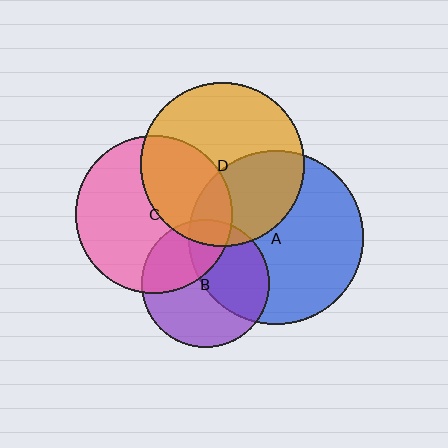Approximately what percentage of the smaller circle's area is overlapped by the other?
Approximately 45%.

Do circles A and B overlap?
Yes.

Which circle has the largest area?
Circle A (blue).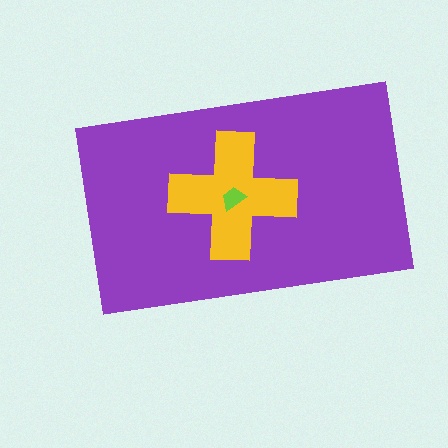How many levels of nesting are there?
3.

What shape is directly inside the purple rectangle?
The yellow cross.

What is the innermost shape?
The lime trapezoid.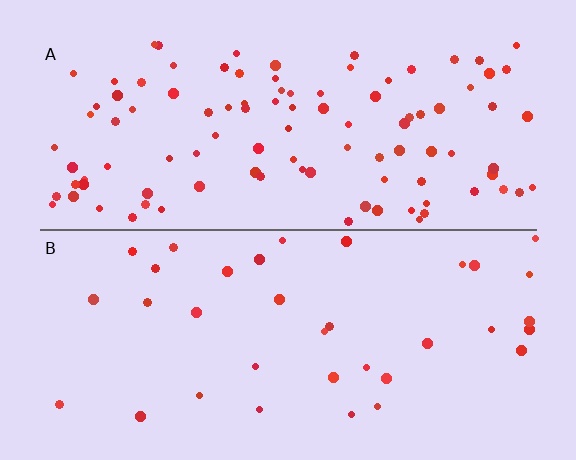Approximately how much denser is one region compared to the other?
Approximately 2.8× — region A over region B.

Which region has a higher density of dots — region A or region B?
A (the top).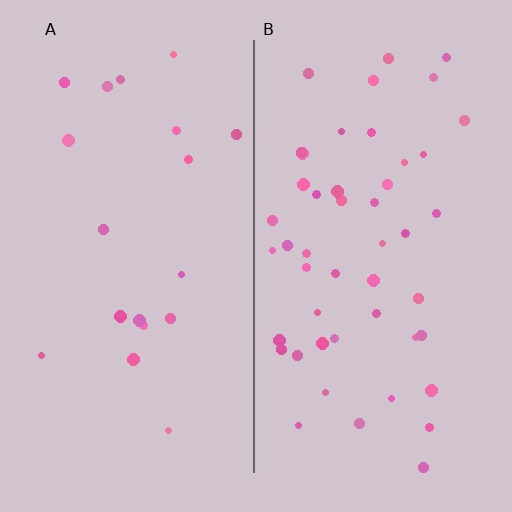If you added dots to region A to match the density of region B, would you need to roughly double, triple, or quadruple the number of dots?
Approximately triple.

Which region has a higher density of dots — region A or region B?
B (the right).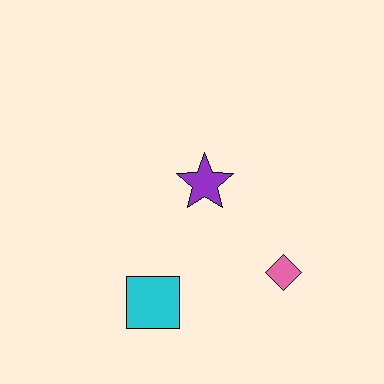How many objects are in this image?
There are 3 objects.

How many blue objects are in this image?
There are no blue objects.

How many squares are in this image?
There is 1 square.